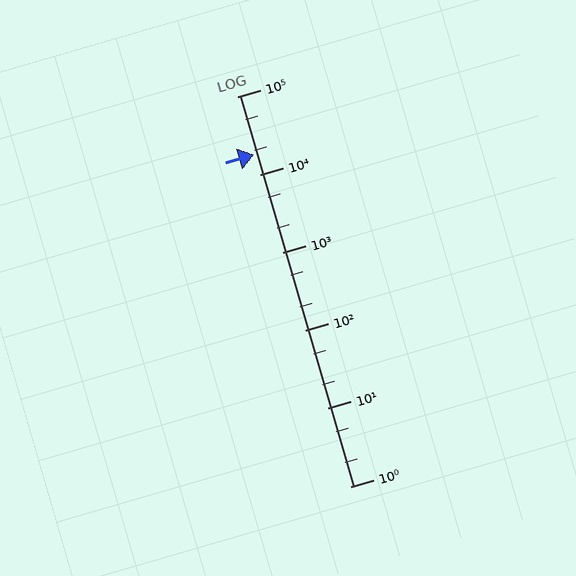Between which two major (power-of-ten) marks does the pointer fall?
The pointer is between 10000 and 100000.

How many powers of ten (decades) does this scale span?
The scale spans 5 decades, from 1 to 100000.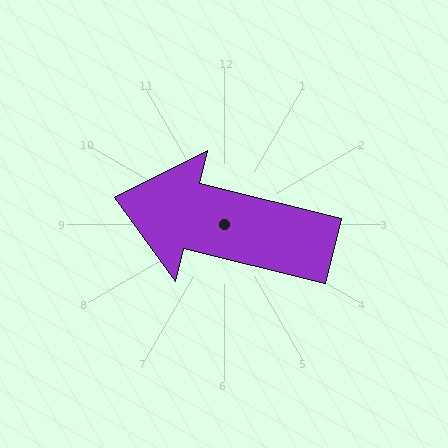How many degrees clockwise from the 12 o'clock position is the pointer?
Approximately 284 degrees.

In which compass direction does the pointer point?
West.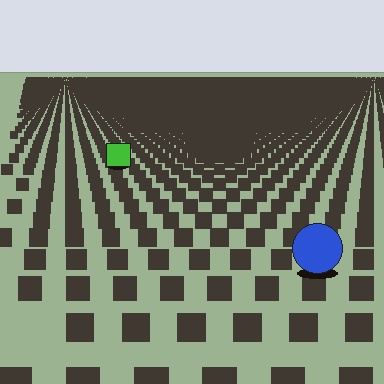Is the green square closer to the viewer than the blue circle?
No. The blue circle is closer — you can tell from the texture gradient: the ground texture is coarser near it.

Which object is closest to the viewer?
The blue circle is closest. The texture marks near it are larger and more spread out.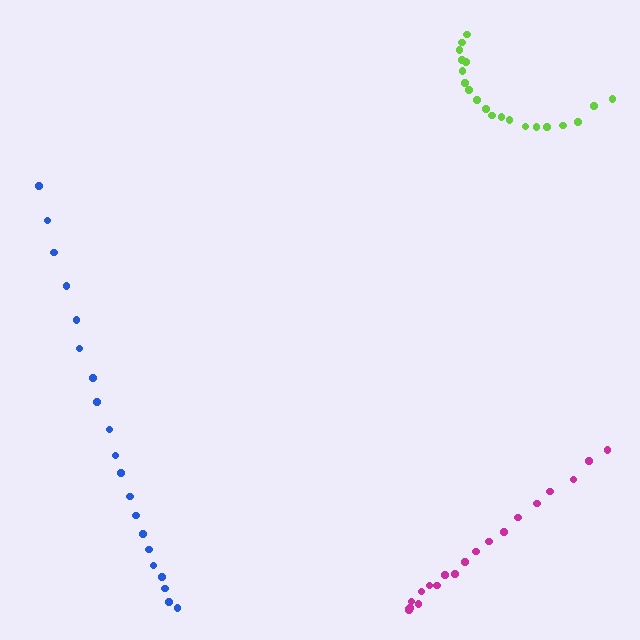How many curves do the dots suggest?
There are 3 distinct paths.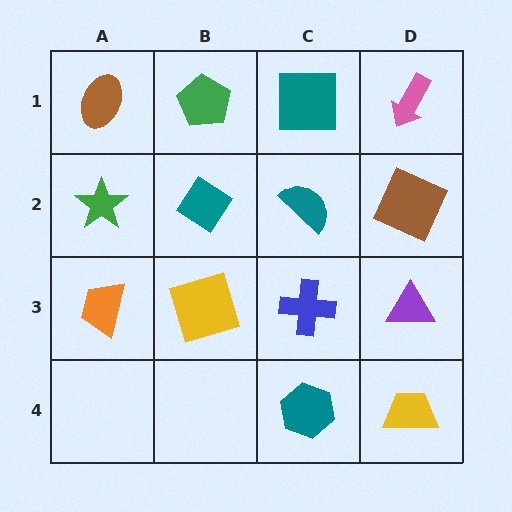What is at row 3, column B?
A yellow square.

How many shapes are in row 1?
4 shapes.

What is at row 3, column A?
An orange trapezoid.